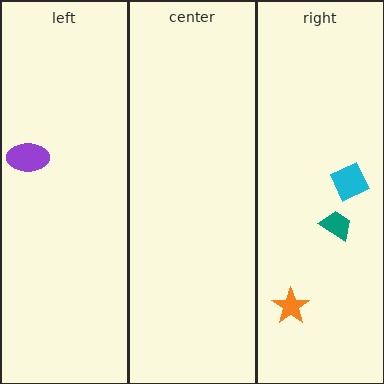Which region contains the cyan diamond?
The right region.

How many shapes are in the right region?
3.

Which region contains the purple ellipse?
The left region.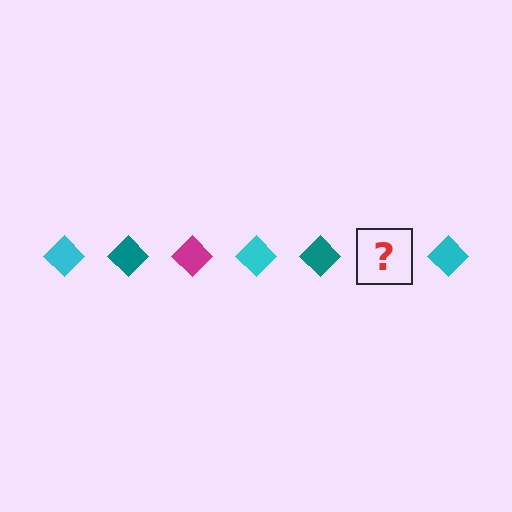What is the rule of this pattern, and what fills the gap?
The rule is that the pattern cycles through cyan, teal, magenta diamonds. The gap should be filled with a magenta diamond.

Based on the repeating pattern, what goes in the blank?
The blank should be a magenta diamond.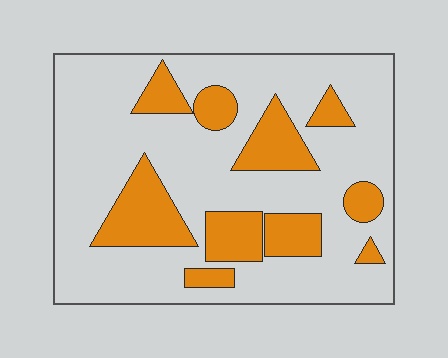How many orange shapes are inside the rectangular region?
10.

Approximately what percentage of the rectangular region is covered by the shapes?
Approximately 25%.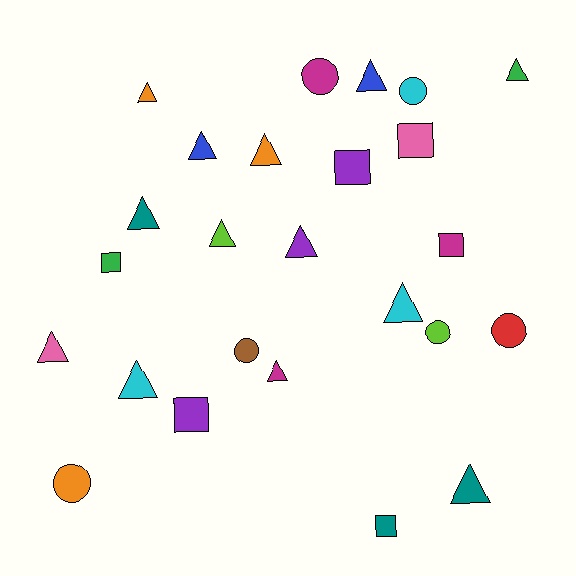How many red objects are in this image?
There is 1 red object.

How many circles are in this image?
There are 6 circles.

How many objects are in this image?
There are 25 objects.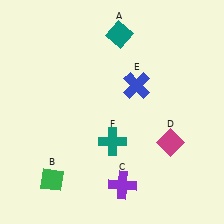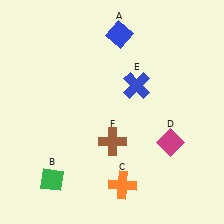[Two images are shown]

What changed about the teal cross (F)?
In Image 1, F is teal. In Image 2, it changed to brown.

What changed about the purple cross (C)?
In Image 1, C is purple. In Image 2, it changed to orange.